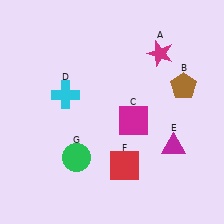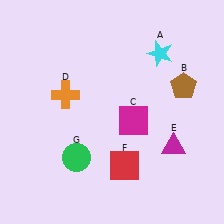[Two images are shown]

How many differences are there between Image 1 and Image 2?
There are 2 differences between the two images.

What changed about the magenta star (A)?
In Image 1, A is magenta. In Image 2, it changed to cyan.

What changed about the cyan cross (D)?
In Image 1, D is cyan. In Image 2, it changed to orange.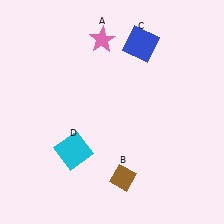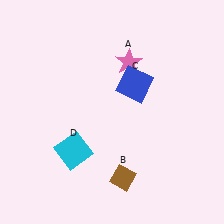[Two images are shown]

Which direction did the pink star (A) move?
The pink star (A) moved right.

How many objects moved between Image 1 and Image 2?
2 objects moved between the two images.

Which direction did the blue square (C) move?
The blue square (C) moved down.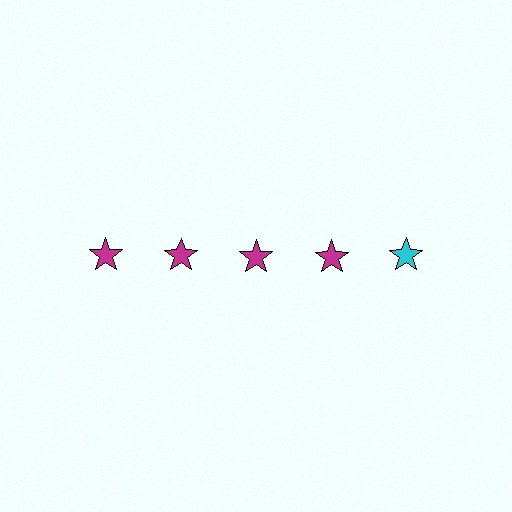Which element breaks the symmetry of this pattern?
The cyan star in the top row, rightmost column breaks the symmetry. All other shapes are magenta stars.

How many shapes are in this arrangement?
There are 5 shapes arranged in a grid pattern.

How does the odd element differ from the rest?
It has a different color: cyan instead of magenta.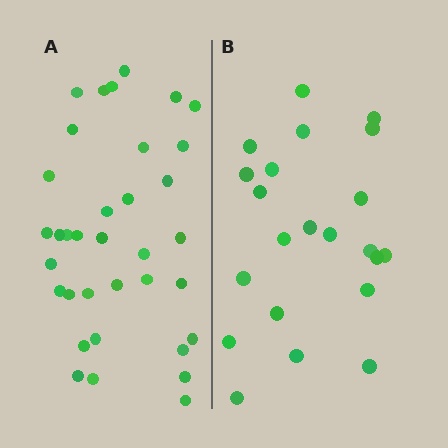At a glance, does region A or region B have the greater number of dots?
Region A (the left region) has more dots.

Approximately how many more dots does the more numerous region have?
Region A has approximately 15 more dots than region B.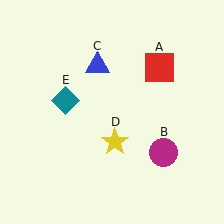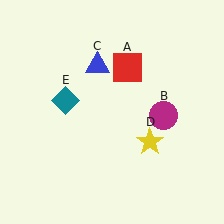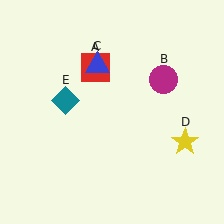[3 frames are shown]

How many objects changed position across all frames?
3 objects changed position: red square (object A), magenta circle (object B), yellow star (object D).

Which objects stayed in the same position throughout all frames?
Blue triangle (object C) and teal diamond (object E) remained stationary.